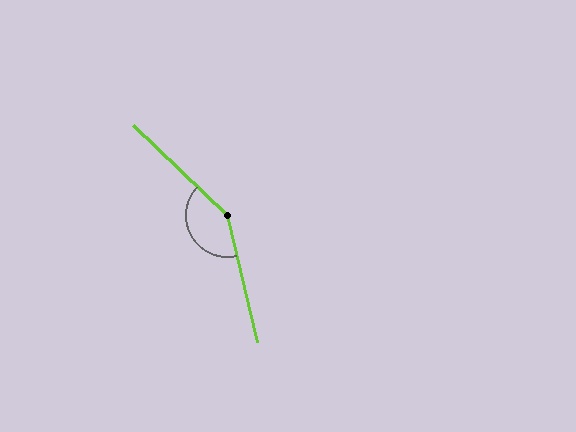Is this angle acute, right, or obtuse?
It is obtuse.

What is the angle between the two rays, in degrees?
Approximately 147 degrees.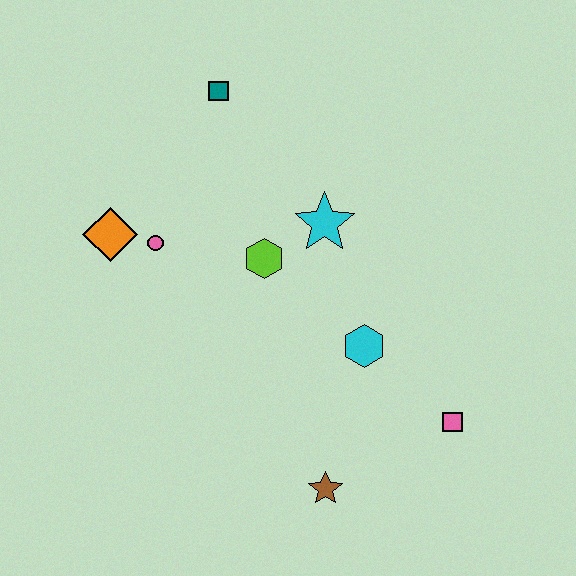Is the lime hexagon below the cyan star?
Yes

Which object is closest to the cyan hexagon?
The pink square is closest to the cyan hexagon.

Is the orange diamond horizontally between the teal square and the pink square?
No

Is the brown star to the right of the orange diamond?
Yes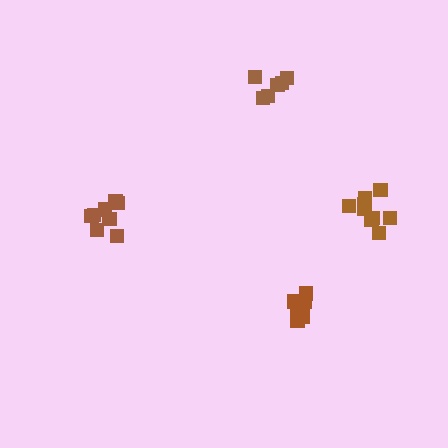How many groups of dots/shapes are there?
There are 4 groups.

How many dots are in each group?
Group 1: 7 dots, Group 2: 6 dots, Group 3: 9 dots, Group 4: 8 dots (30 total).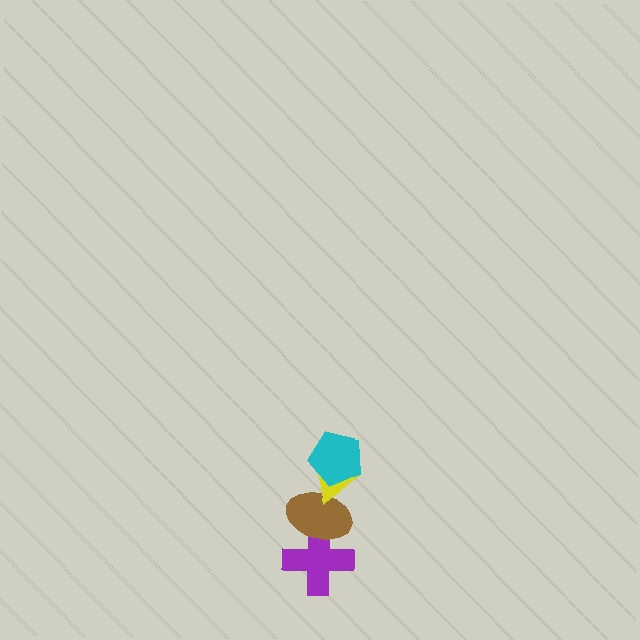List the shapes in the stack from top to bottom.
From top to bottom: the cyan pentagon, the yellow triangle, the brown ellipse, the purple cross.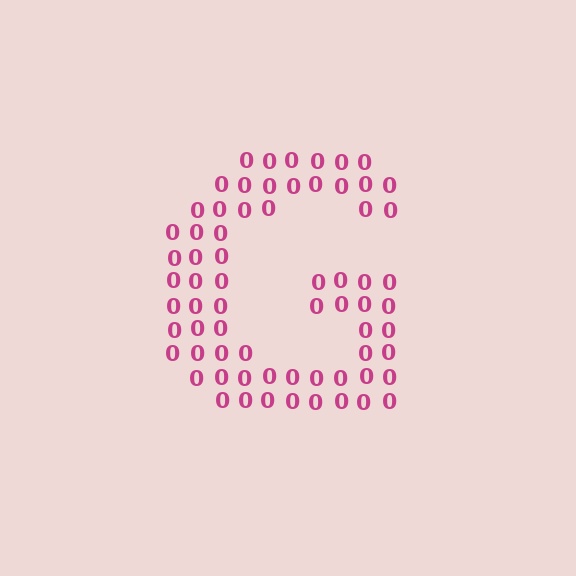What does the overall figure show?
The overall figure shows the letter G.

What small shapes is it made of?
It is made of small digit 0's.